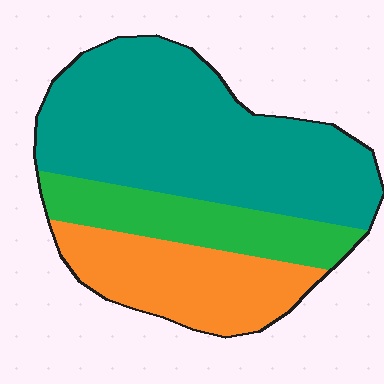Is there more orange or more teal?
Teal.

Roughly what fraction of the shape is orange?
Orange covers 25% of the shape.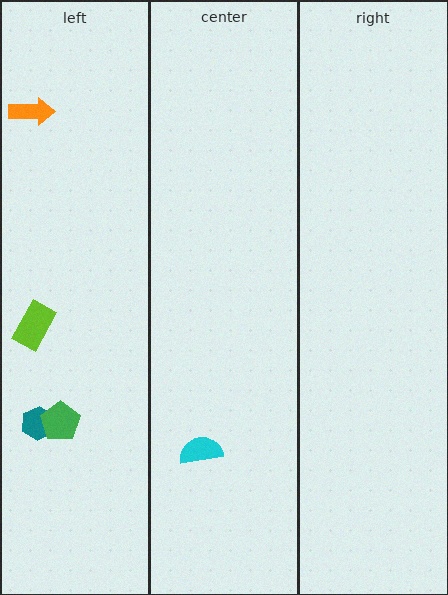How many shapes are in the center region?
1.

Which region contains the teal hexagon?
The left region.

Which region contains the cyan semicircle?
The center region.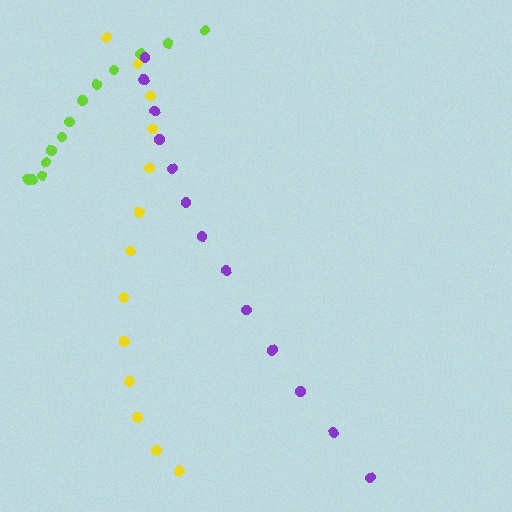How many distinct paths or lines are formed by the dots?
There are 3 distinct paths.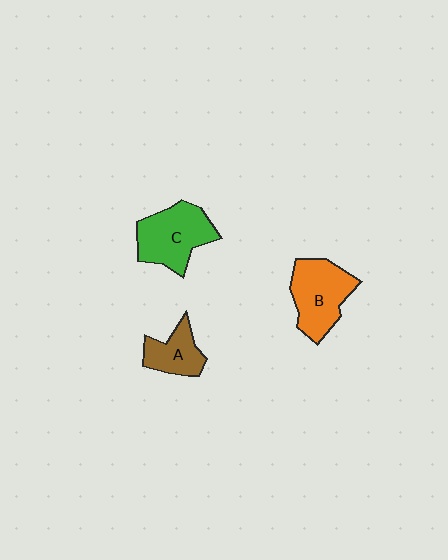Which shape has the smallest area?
Shape A (brown).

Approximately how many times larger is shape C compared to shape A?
Approximately 1.7 times.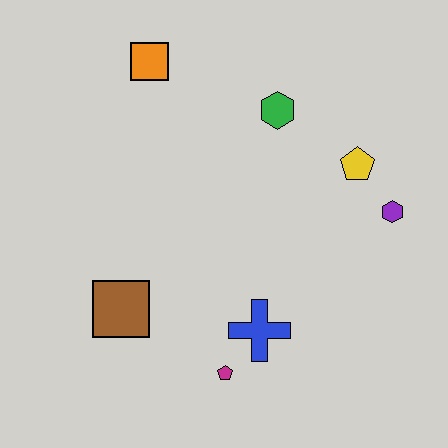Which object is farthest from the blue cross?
The orange square is farthest from the blue cross.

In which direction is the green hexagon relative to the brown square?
The green hexagon is above the brown square.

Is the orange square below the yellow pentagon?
No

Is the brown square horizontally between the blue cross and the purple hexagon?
No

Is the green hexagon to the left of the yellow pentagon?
Yes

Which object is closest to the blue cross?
The magenta pentagon is closest to the blue cross.